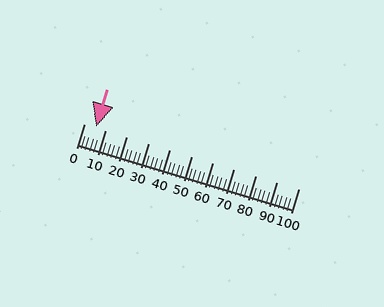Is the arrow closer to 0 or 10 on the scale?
The arrow is closer to 10.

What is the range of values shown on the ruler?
The ruler shows values from 0 to 100.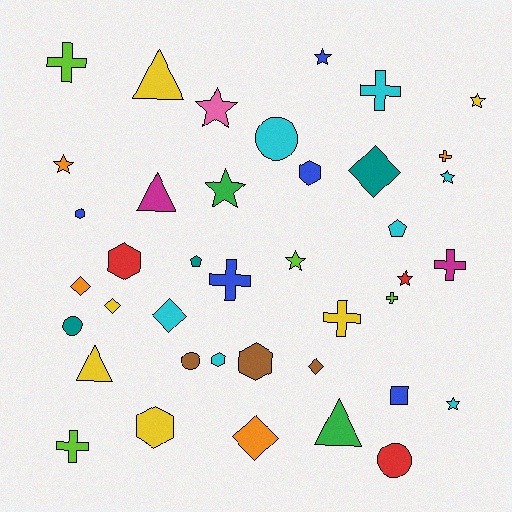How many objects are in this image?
There are 40 objects.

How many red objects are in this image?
There are 3 red objects.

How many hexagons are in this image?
There are 6 hexagons.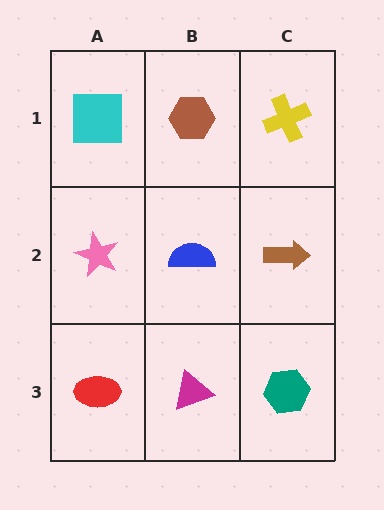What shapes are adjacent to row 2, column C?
A yellow cross (row 1, column C), a teal hexagon (row 3, column C), a blue semicircle (row 2, column B).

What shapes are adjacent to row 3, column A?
A pink star (row 2, column A), a magenta triangle (row 3, column B).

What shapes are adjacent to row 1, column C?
A brown arrow (row 2, column C), a brown hexagon (row 1, column B).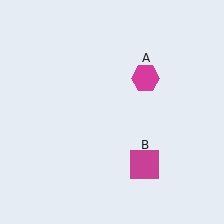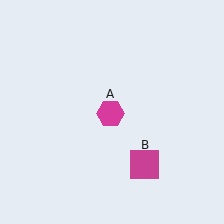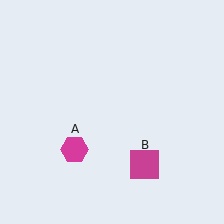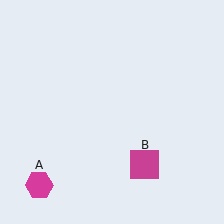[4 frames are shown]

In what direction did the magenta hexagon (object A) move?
The magenta hexagon (object A) moved down and to the left.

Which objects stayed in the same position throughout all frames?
Magenta square (object B) remained stationary.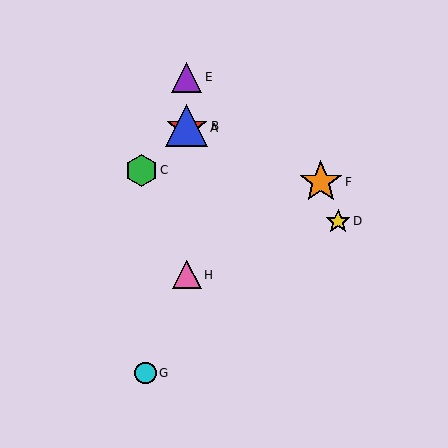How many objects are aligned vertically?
4 objects (A, B, E, H) are aligned vertically.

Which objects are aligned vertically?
Objects A, B, E, H are aligned vertically.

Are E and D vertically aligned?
No, E is at x≈187 and D is at x≈338.